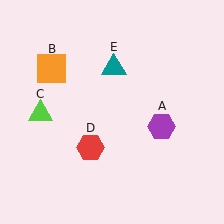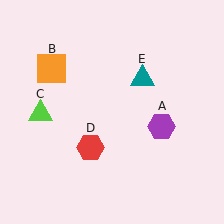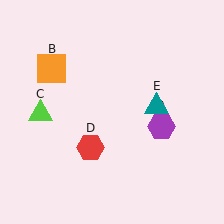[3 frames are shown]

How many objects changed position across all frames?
1 object changed position: teal triangle (object E).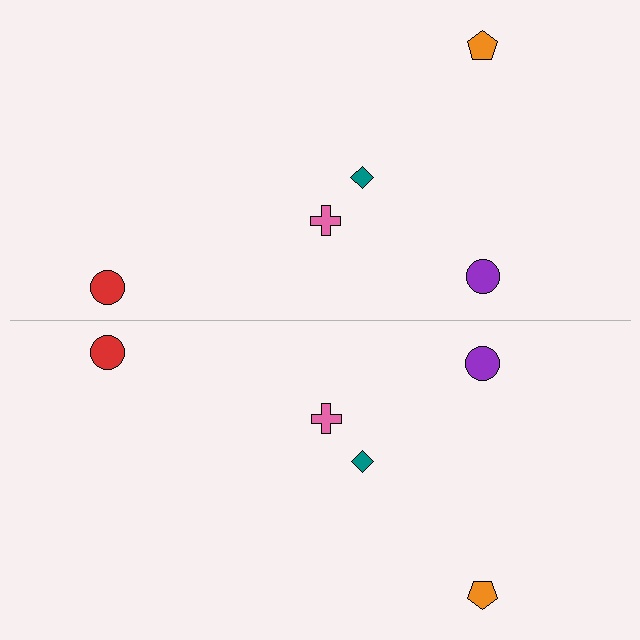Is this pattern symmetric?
Yes, this pattern has bilateral (reflection) symmetry.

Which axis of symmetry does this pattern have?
The pattern has a horizontal axis of symmetry running through the center of the image.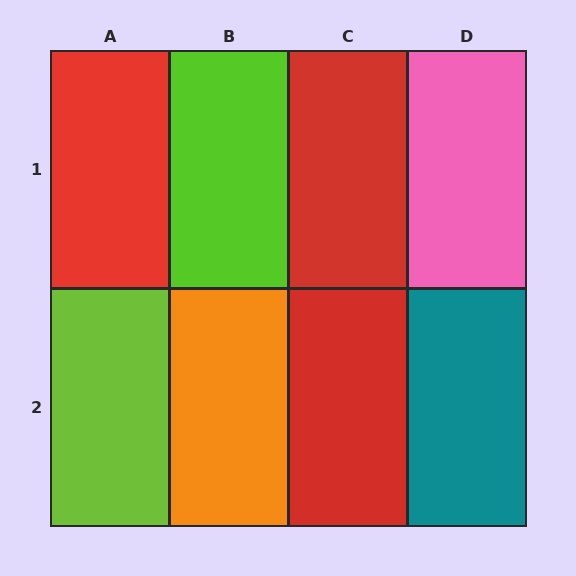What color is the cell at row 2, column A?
Lime.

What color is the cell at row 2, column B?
Orange.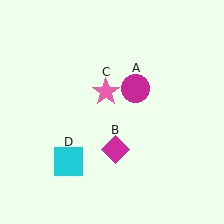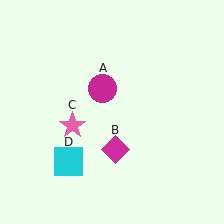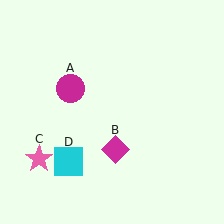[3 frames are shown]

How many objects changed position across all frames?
2 objects changed position: magenta circle (object A), pink star (object C).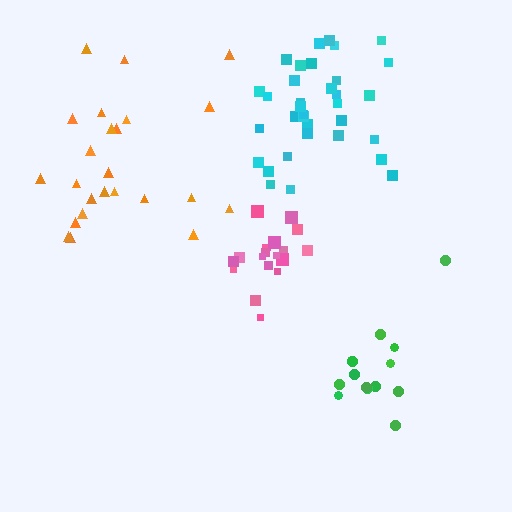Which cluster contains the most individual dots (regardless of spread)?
Cyan (34).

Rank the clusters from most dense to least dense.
pink, cyan, green, orange.